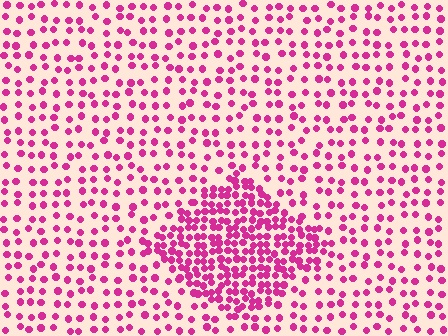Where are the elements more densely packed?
The elements are more densely packed inside the diamond boundary.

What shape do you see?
I see a diamond.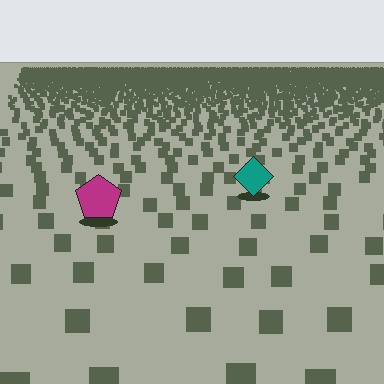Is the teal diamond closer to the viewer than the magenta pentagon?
No. The magenta pentagon is closer — you can tell from the texture gradient: the ground texture is coarser near it.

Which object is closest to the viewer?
The magenta pentagon is closest. The texture marks near it are larger and more spread out.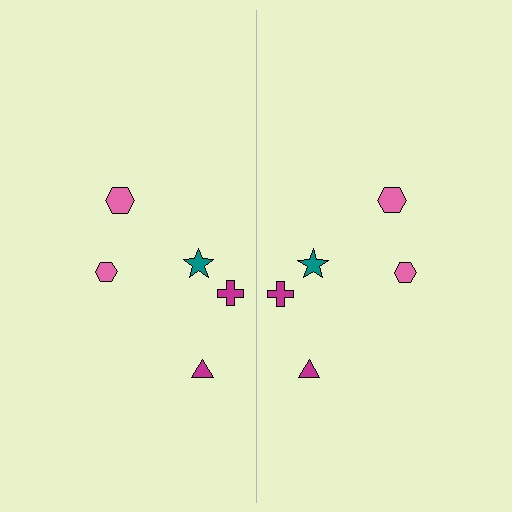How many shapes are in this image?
There are 10 shapes in this image.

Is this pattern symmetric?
Yes, this pattern has bilateral (reflection) symmetry.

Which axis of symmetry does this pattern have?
The pattern has a vertical axis of symmetry running through the center of the image.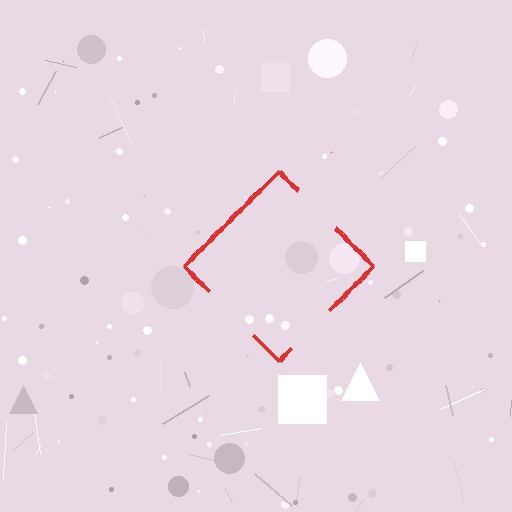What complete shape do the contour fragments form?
The contour fragments form a diamond.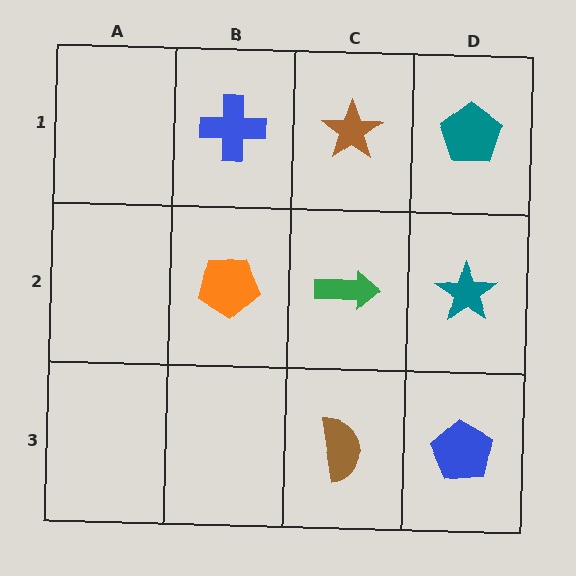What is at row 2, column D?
A teal star.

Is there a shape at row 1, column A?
No, that cell is empty.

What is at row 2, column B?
An orange pentagon.